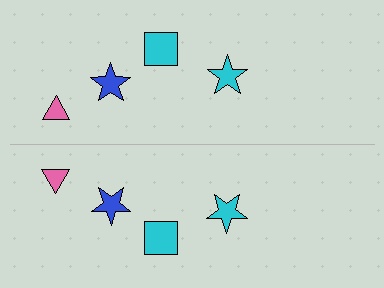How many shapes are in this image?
There are 8 shapes in this image.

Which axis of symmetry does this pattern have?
The pattern has a horizontal axis of symmetry running through the center of the image.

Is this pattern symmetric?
Yes, this pattern has bilateral (reflection) symmetry.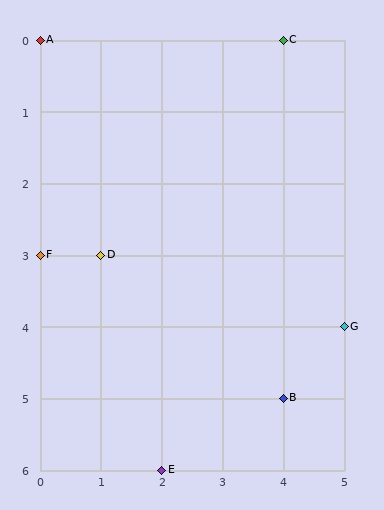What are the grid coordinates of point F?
Point F is at grid coordinates (0, 3).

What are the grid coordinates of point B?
Point B is at grid coordinates (4, 5).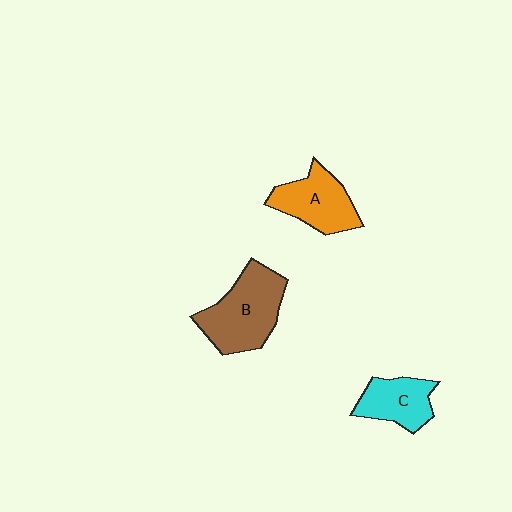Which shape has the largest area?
Shape B (brown).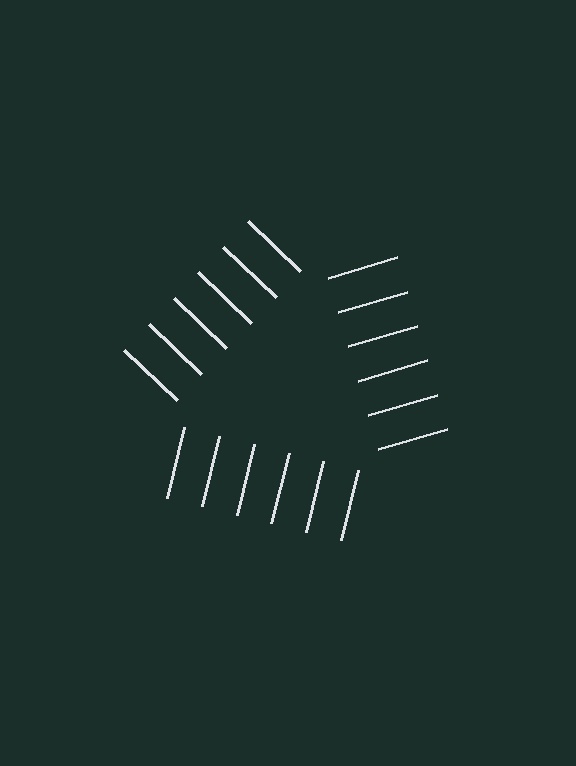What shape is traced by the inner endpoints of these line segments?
An illusory triangle — the line segments terminate on its edges but no continuous stroke is drawn.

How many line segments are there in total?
18 — 6 along each of the 3 edges.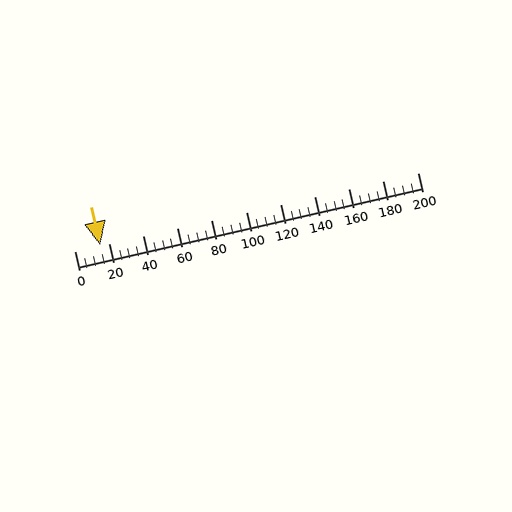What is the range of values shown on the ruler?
The ruler shows values from 0 to 200.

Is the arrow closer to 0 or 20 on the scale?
The arrow is closer to 20.